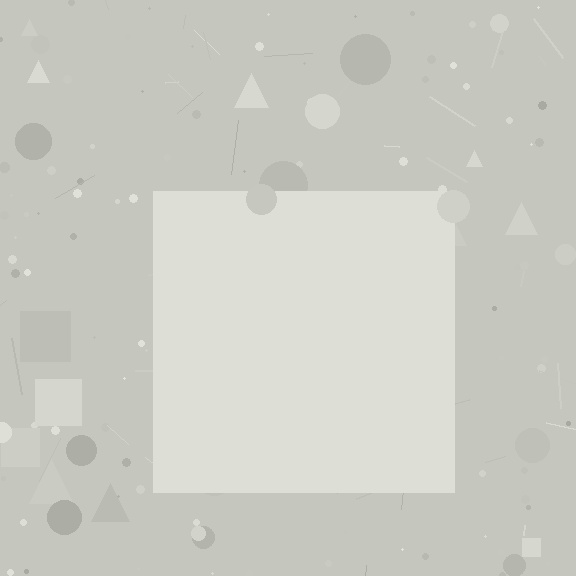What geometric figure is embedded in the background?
A square is embedded in the background.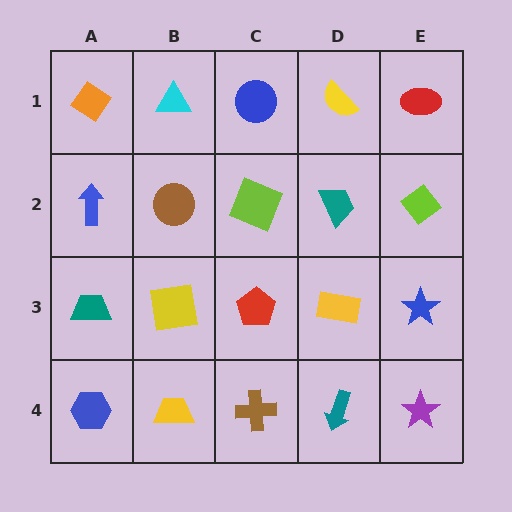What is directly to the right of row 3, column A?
A yellow square.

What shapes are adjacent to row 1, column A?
A blue arrow (row 2, column A), a cyan triangle (row 1, column B).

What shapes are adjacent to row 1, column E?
A lime diamond (row 2, column E), a yellow semicircle (row 1, column D).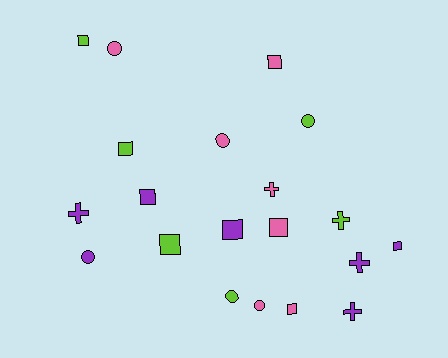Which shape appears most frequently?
Square, with 9 objects.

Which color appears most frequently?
Purple, with 7 objects.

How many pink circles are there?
There are 3 pink circles.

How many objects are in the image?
There are 20 objects.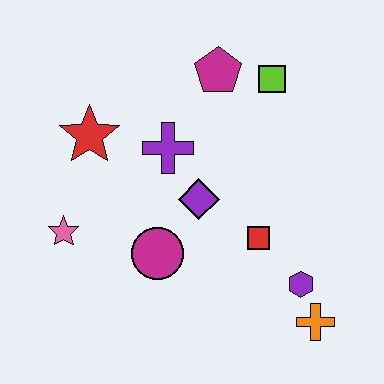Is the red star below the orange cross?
No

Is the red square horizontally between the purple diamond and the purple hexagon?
Yes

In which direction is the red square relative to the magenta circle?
The red square is to the right of the magenta circle.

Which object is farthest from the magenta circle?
The lime square is farthest from the magenta circle.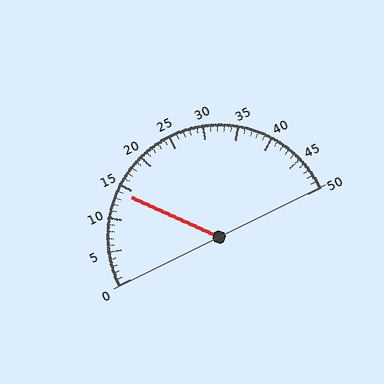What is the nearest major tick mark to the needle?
The nearest major tick mark is 15.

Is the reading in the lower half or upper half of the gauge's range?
The reading is in the lower half of the range (0 to 50).